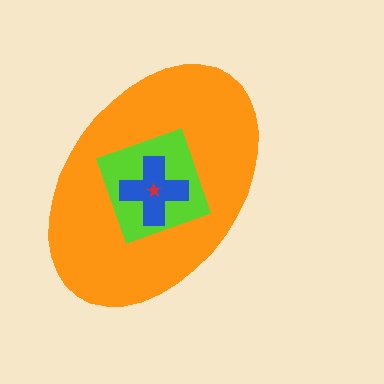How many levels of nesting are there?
4.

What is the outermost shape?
The orange ellipse.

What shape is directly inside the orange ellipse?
The lime square.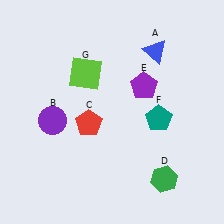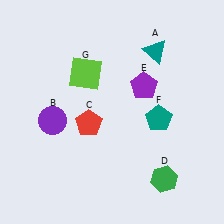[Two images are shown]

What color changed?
The triangle (A) changed from blue in Image 1 to teal in Image 2.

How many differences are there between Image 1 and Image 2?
There is 1 difference between the two images.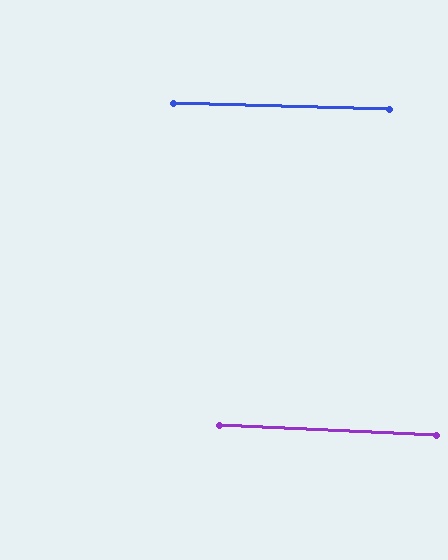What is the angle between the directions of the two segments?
Approximately 1 degree.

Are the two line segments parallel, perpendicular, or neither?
Parallel — their directions differ by only 0.8°.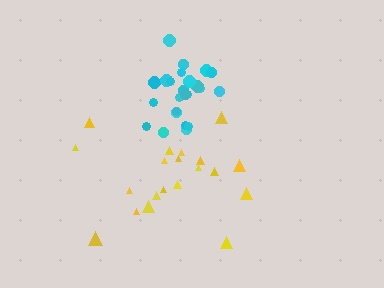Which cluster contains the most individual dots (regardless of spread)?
Cyan (25).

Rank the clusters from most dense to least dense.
cyan, yellow.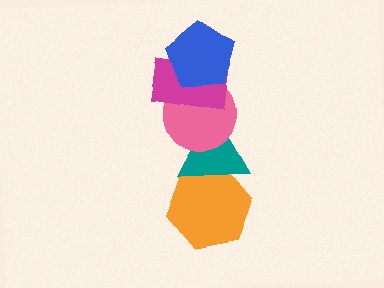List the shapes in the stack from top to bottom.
From top to bottom: the blue pentagon, the magenta rectangle, the pink circle, the teal triangle, the orange hexagon.